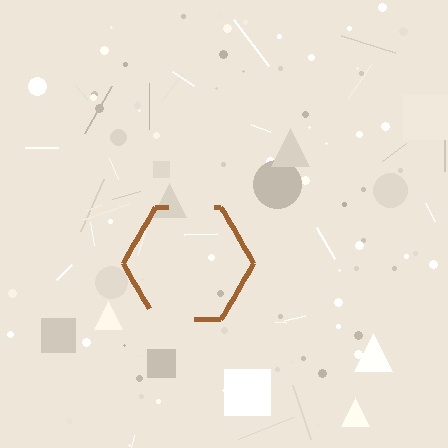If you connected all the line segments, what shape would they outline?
They would outline a hexagon.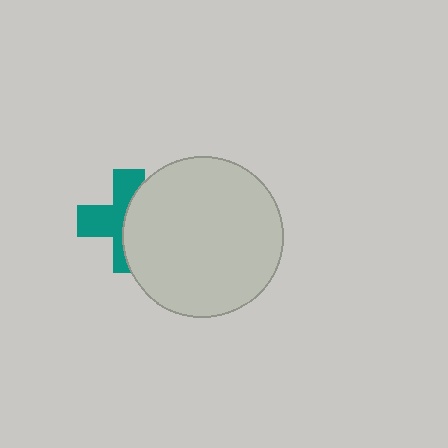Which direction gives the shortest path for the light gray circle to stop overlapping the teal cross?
Moving right gives the shortest separation.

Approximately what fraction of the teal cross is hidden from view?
Roughly 50% of the teal cross is hidden behind the light gray circle.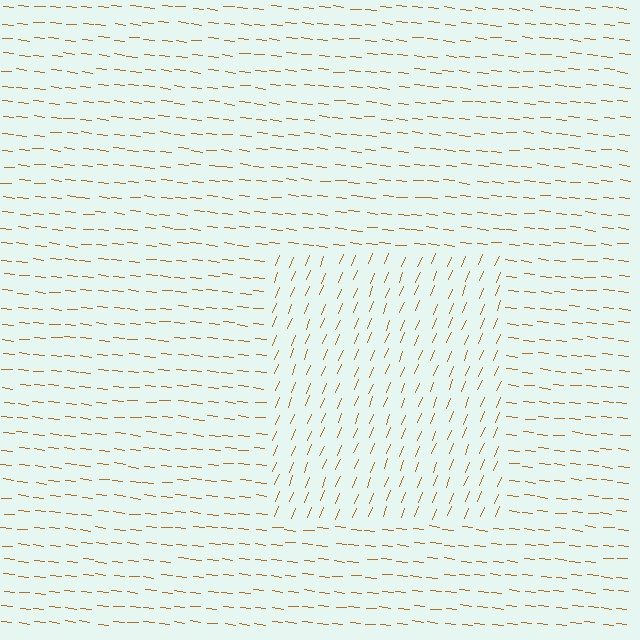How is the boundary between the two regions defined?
The boundary is defined purely by a change in line orientation (approximately 73 degrees difference). All lines are the same color and thickness.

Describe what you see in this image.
The image is filled with small brown line segments. A rectangle region in the image has lines oriented differently from the surrounding lines, creating a visible texture boundary.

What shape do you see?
I see a rectangle.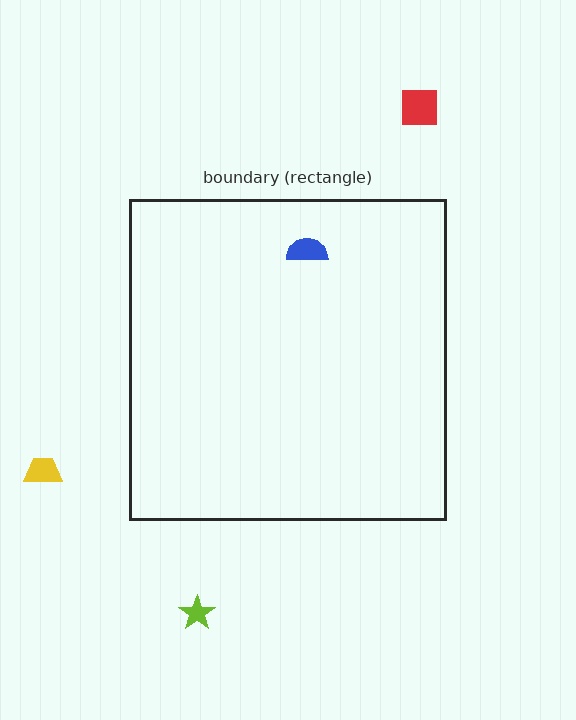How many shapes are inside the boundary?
1 inside, 3 outside.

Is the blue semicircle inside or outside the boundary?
Inside.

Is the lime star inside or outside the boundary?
Outside.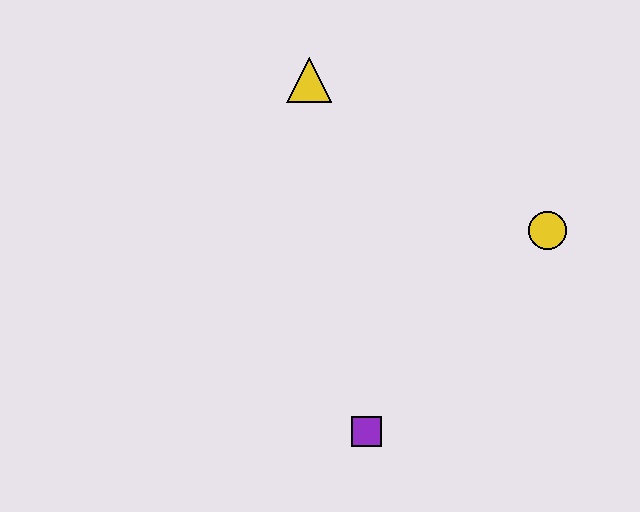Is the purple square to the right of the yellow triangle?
Yes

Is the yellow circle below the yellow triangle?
Yes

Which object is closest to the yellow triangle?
The yellow circle is closest to the yellow triangle.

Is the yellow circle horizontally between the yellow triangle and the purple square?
No